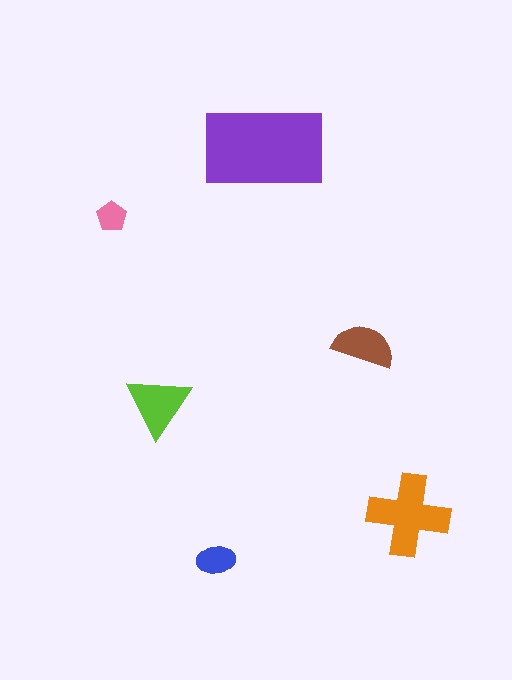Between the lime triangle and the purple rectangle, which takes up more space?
The purple rectangle.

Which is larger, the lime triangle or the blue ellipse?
The lime triangle.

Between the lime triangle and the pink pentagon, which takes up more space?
The lime triangle.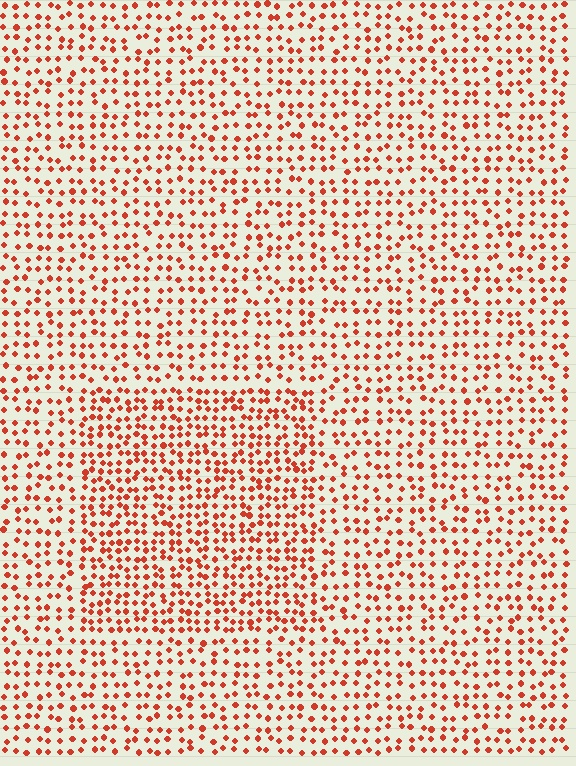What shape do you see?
I see a rectangle.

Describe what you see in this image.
The image contains small red elements arranged at two different densities. A rectangle-shaped region is visible where the elements are more densely packed than the surrounding area.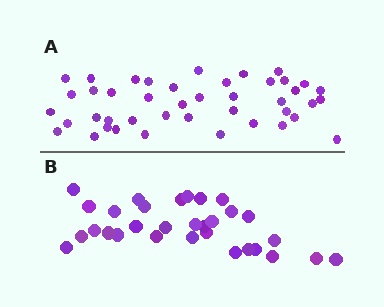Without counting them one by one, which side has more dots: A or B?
Region A (the top region) has more dots.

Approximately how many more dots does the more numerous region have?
Region A has roughly 12 or so more dots than region B.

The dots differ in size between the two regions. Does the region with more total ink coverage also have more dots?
No. Region B has more total ink coverage because its dots are larger, but region A actually contains more individual dots. Total area can be misleading — the number of items is what matters here.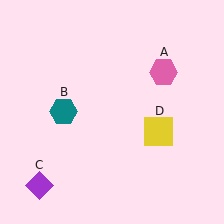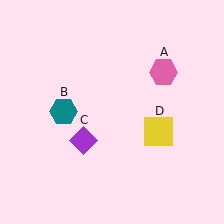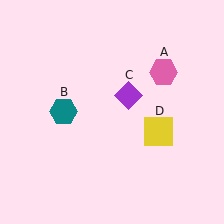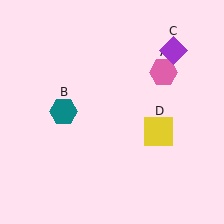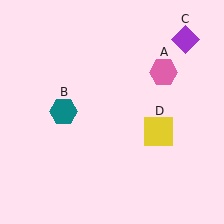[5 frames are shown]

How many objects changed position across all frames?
1 object changed position: purple diamond (object C).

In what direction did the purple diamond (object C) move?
The purple diamond (object C) moved up and to the right.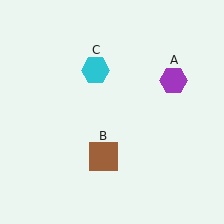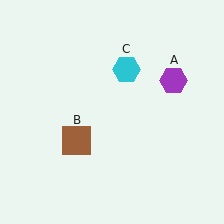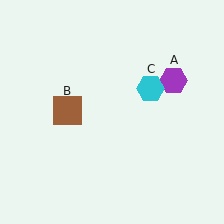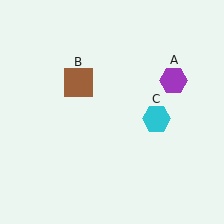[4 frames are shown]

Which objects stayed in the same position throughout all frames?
Purple hexagon (object A) remained stationary.